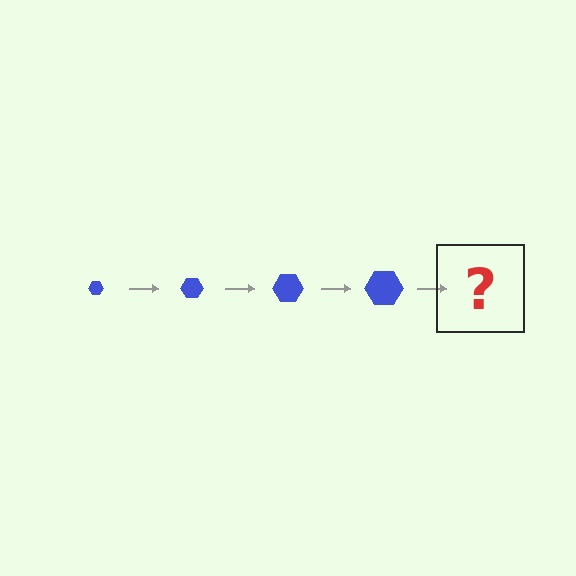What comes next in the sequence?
The next element should be a blue hexagon, larger than the previous one.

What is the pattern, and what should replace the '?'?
The pattern is that the hexagon gets progressively larger each step. The '?' should be a blue hexagon, larger than the previous one.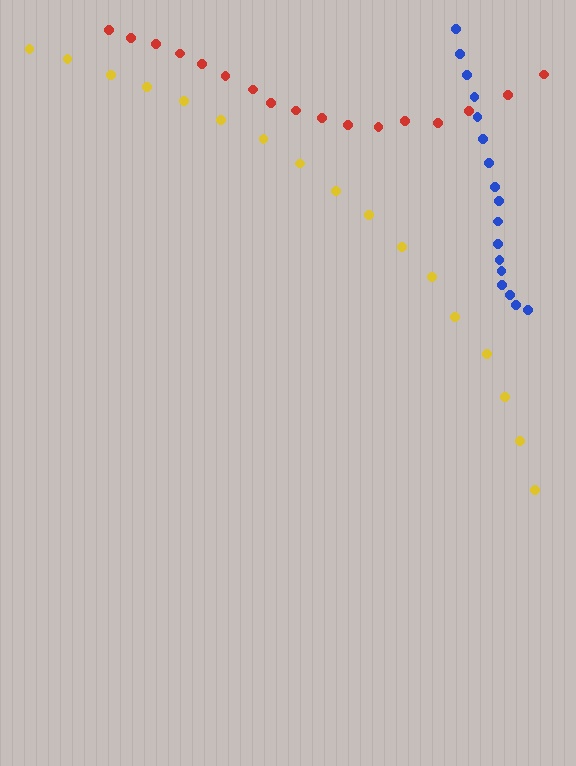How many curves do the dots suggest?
There are 3 distinct paths.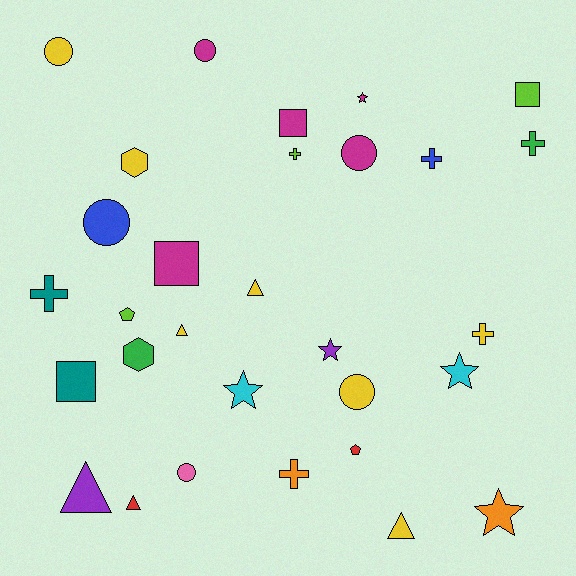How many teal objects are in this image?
There are 2 teal objects.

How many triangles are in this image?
There are 5 triangles.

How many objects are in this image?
There are 30 objects.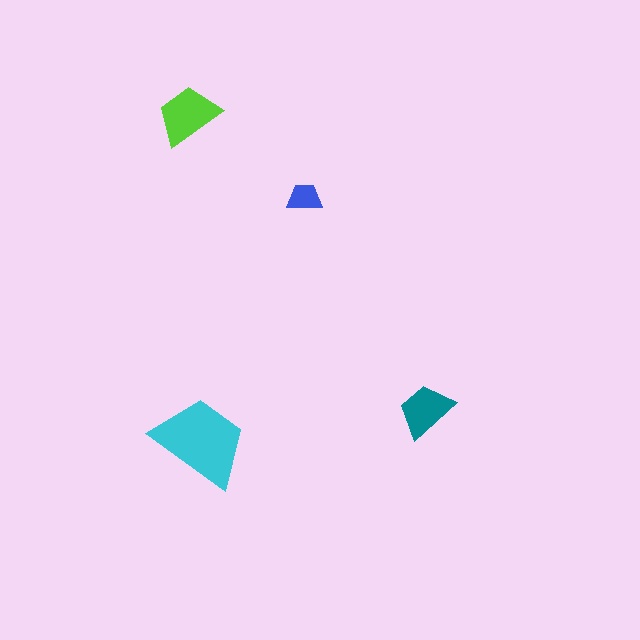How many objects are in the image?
There are 4 objects in the image.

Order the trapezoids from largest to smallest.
the cyan one, the lime one, the teal one, the blue one.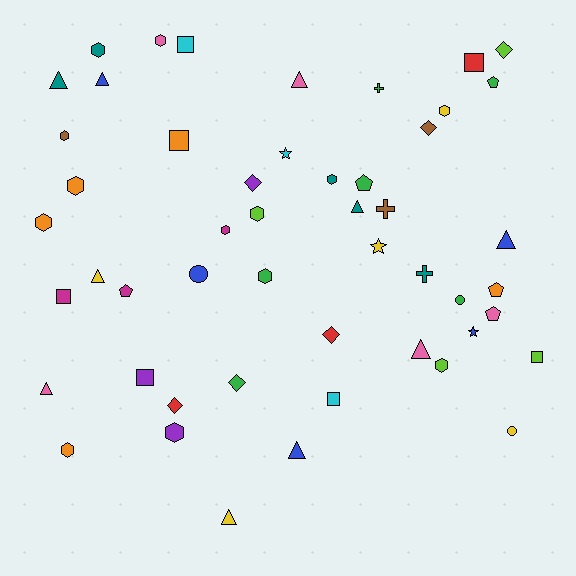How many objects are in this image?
There are 50 objects.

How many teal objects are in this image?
There are 5 teal objects.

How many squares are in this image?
There are 7 squares.